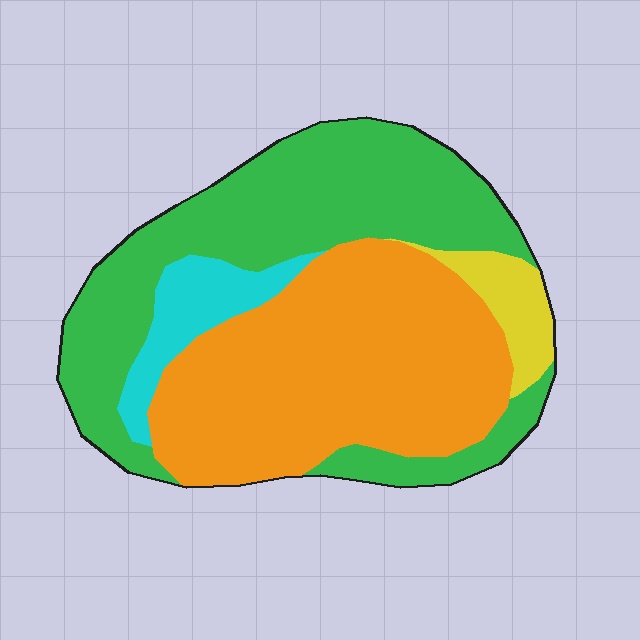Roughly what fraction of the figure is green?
Green takes up between a third and a half of the figure.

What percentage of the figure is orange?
Orange takes up between a third and a half of the figure.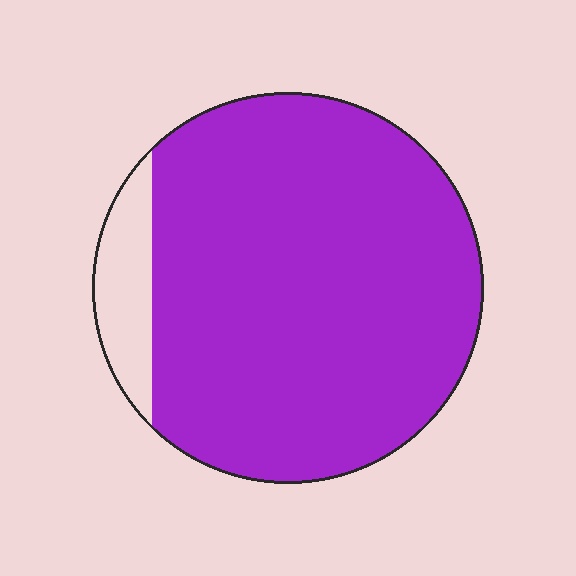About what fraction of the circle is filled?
About nine tenths (9/10).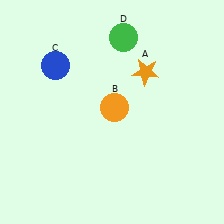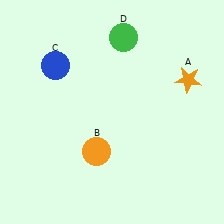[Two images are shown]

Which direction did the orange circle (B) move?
The orange circle (B) moved down.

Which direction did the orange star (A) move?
The orange star (A) moved right.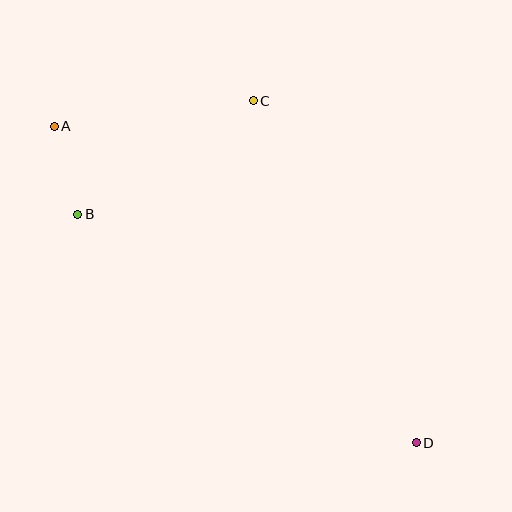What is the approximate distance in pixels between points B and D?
The distance between B and D is approximately 408 pixels.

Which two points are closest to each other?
Points A and B are closest to each other.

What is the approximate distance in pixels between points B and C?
The distance between B and C is approximately 209 pixels.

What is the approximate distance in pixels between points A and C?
The distance between A and C is approximately 201 pixels.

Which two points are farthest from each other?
Points A and D are farthest from each other.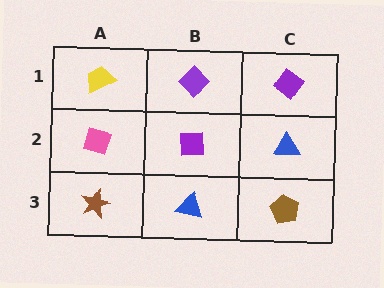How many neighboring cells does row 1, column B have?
3.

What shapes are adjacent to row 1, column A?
A pink diamond (row 2, column A), a purple diamond (row 1, column B).